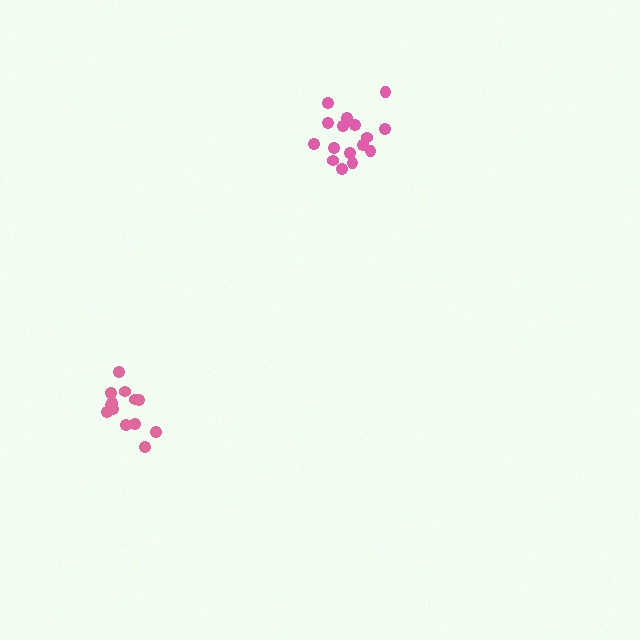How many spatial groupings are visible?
There are 2 spatial groupings.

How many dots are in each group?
Group 1: 13 dots, Group 2: 16 dots (29 total).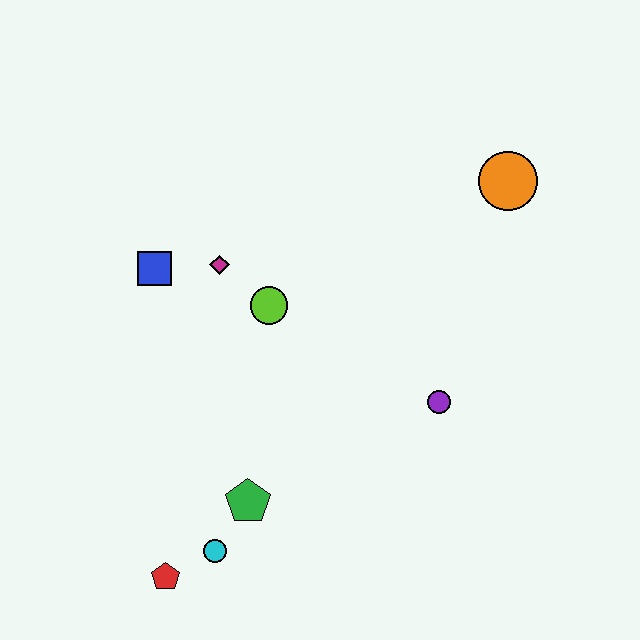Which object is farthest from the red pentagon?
The orange circle is farthest from the red pentagon.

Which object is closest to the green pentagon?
The cyan circle is closest to the green pentagon.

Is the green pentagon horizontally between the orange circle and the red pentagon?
Yes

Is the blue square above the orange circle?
No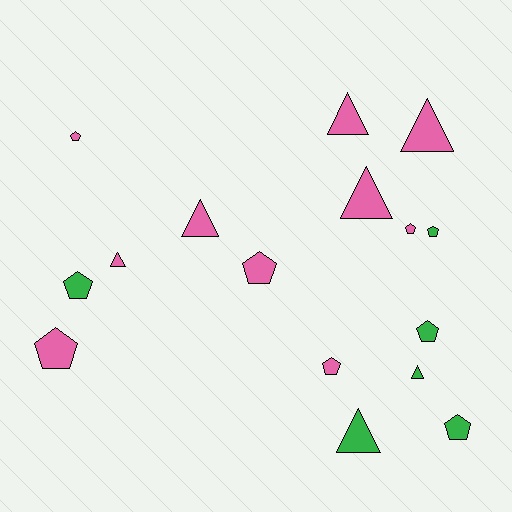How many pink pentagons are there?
There are 5 pink pentagons.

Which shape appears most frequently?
Pentagon, with 9 objects.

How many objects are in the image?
There are 16 objects.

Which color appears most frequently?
Pink, with 10 objects.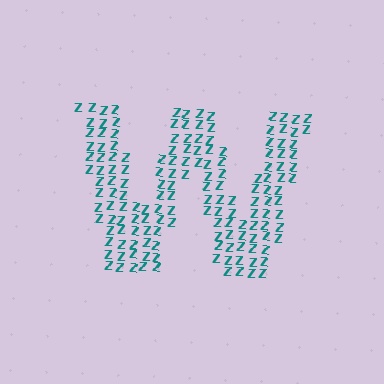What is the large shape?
The large shape is the letter W.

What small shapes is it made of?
It is made of small letter Z's.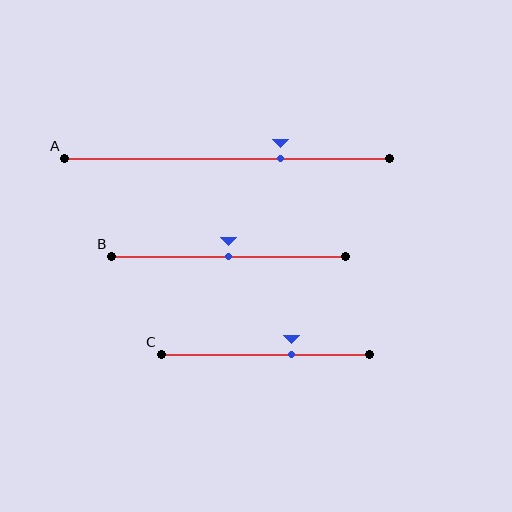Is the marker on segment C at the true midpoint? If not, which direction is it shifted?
No, the marker on segment C is shifted to the right by about 12% of the segment length.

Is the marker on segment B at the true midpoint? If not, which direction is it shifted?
Yes, the marker on segment B is at the true midpoint.